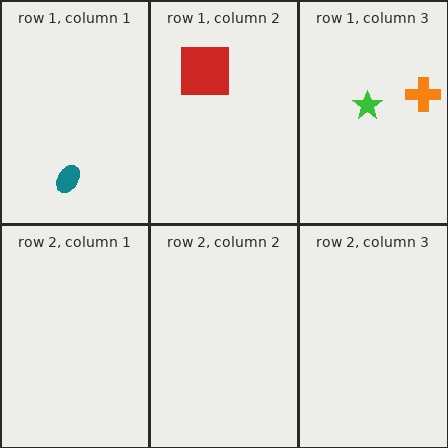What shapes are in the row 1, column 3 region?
The green star, the orange cross.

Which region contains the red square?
The row 1, column 2 region.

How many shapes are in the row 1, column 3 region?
2.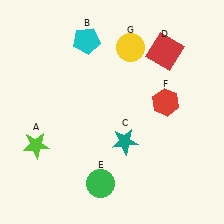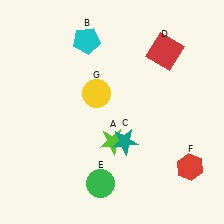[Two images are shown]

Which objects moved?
The objects that moved are: the lime star (A), the red hexagon (F), the yellow circle (G).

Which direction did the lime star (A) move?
The lime star (A) moved right.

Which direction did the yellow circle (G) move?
The yellow circle (G) moved down.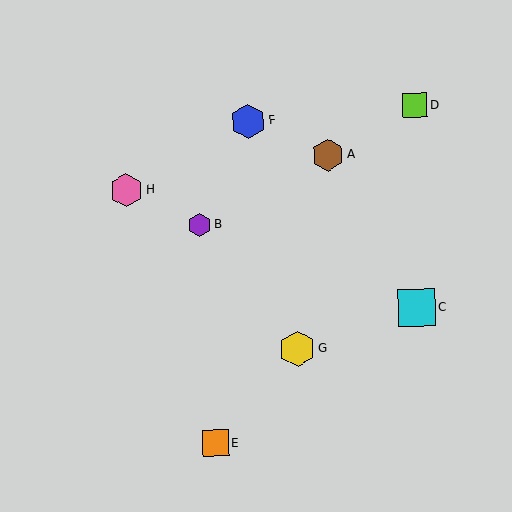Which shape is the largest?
The cyan square (labeled C) is the largest.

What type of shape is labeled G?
Shape G is a yellow hexagon.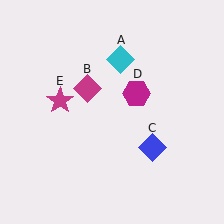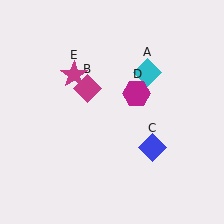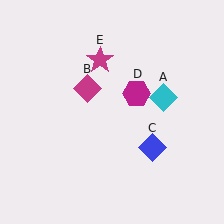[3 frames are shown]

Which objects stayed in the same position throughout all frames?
Magenta diamond (object B) and blue diamond (object C) and magenta hexagon (object D) remained stationary.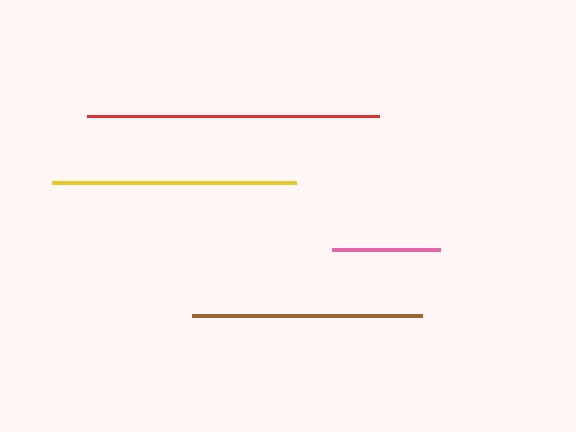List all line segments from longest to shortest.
From longest to shortest: red, yellow, brown, pink.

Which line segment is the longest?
The red line is the longest at approximately 292 pixels.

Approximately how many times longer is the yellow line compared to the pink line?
The yellow line is approximately 2.3 times the length of the pink line.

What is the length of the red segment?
The red segment is approximately 292 pixels long.